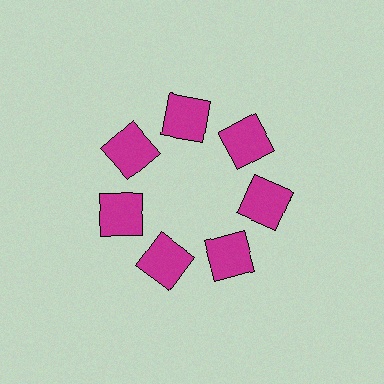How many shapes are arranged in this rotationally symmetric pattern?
There are 7 shapes, arranged in 7 groups of 1.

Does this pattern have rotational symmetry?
Yes, this pattern has 7-fold rotational symmetry. It looks the same after rotating 51 degrees around the center.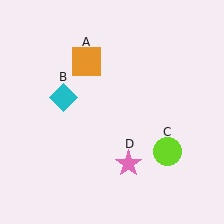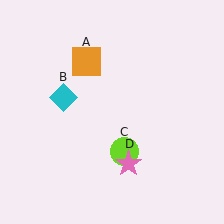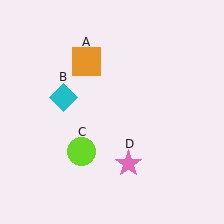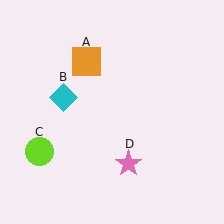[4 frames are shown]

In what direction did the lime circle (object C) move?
The lime circle (object C) moved left.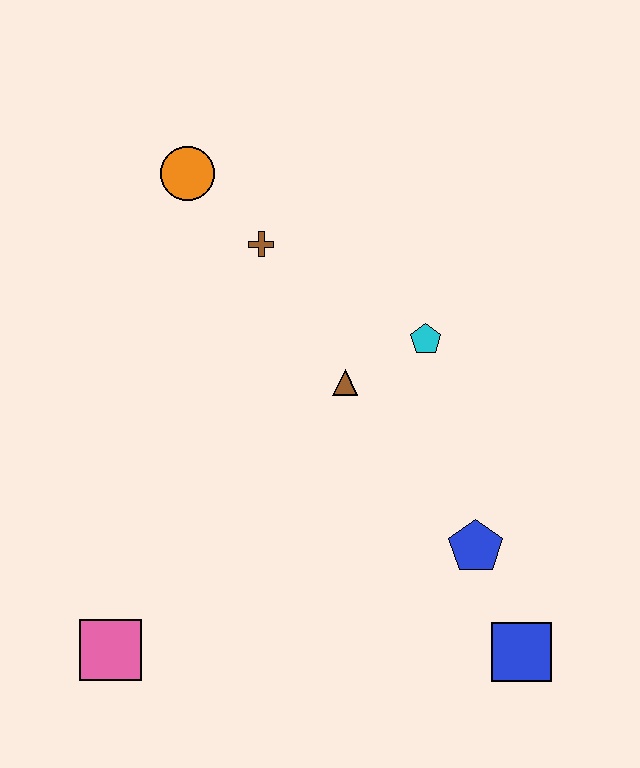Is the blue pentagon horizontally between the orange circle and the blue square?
Yes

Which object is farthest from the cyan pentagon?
The pink square is farthest from the cyan pentagon.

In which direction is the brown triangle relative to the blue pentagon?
The brown triangle is above the blue pentagon.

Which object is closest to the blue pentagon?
The blue square is closest to the blue pentagon.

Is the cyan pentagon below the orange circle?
Yes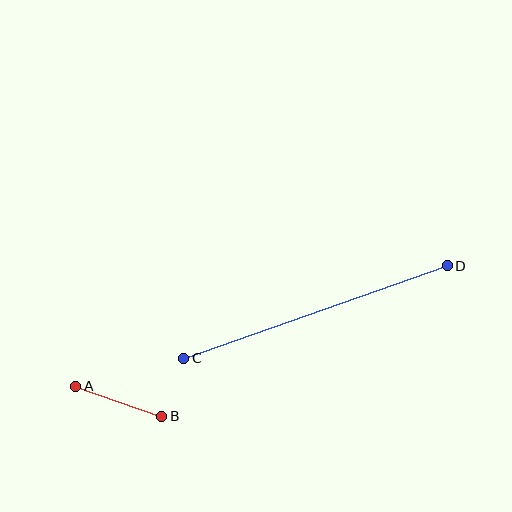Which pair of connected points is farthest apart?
Points C and D are farthest apart.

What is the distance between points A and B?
The distance is approximately 92 pixels.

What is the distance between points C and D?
The distance is approximately 280 pixels.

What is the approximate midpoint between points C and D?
The midpoint is at approximately (315, 312) pixels.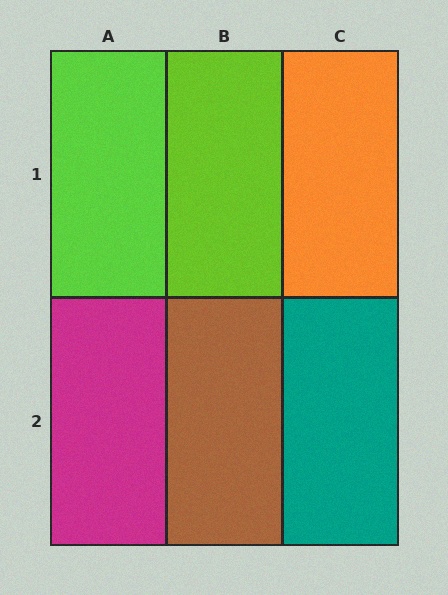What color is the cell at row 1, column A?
Lime.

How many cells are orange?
1 cell is orange.